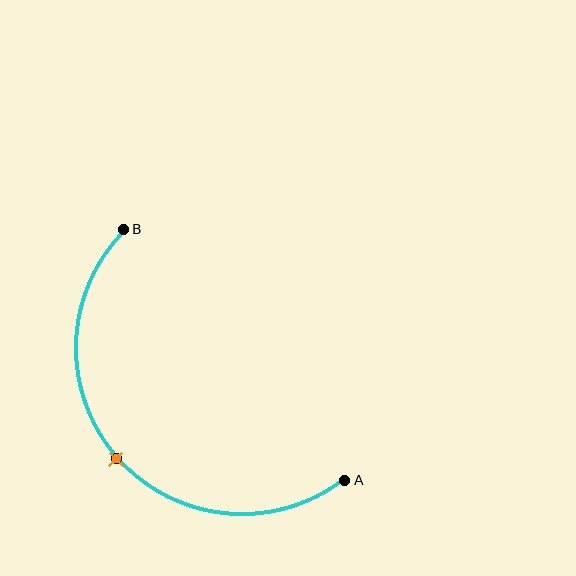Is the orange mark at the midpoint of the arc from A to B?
Yes. The orange mark lies on the arc at equal arc-length from both A and B — it is the arc midpoint.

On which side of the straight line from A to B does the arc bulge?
The arc bulges below and to the left of the straight line connecting A and B.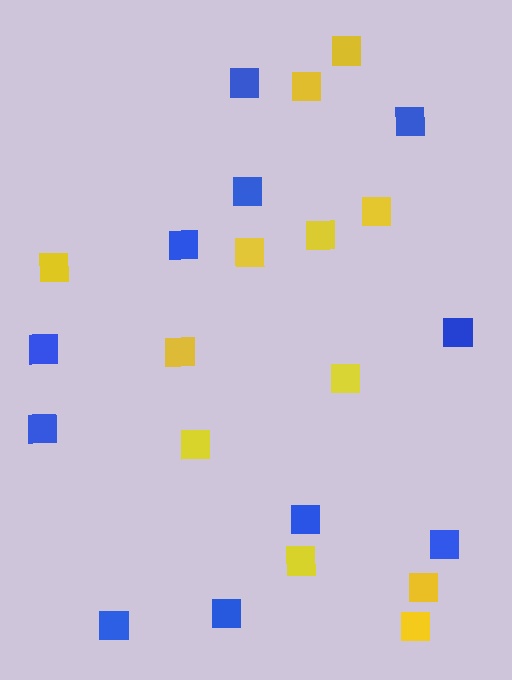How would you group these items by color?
There are 2 groups: one group of blue squares (11) and one group of yellow squares (12).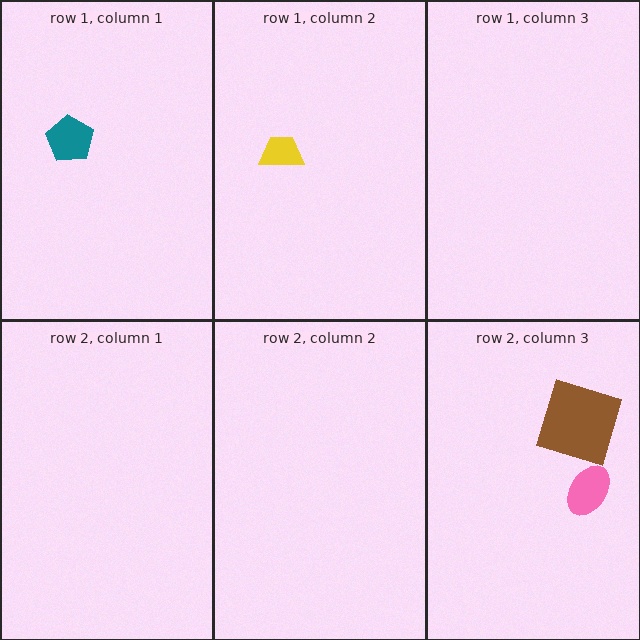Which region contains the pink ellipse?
The row 2, column 3 region.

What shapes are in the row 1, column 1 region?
The teal pentagon.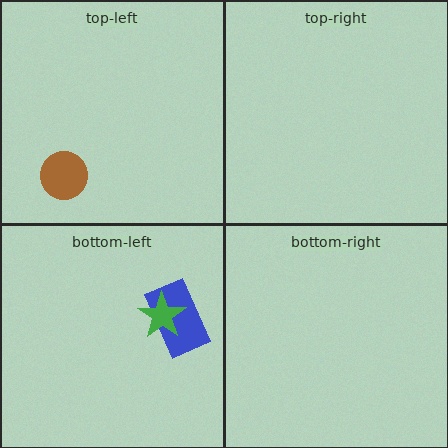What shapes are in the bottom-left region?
The blue rectangle, the green star.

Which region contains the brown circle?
The top-left region.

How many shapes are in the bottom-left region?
2.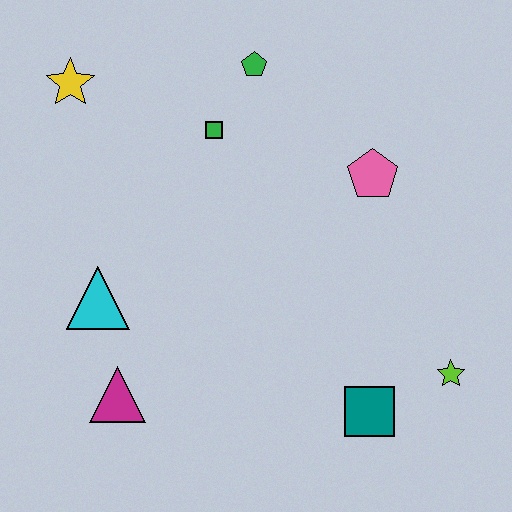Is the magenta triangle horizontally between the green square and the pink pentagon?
No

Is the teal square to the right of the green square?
Yes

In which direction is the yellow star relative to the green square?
The yellow star is to the left of the green square.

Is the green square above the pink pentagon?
Yes